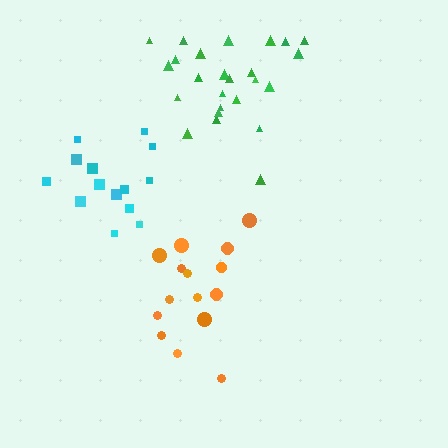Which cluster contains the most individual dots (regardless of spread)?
Green (26).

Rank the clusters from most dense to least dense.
green, orange, cyan.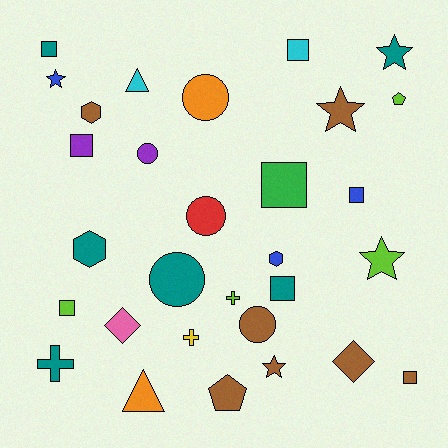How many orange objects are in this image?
There are 2 orange objects.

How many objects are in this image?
There are 30 objects.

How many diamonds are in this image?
There are 2 diamonds.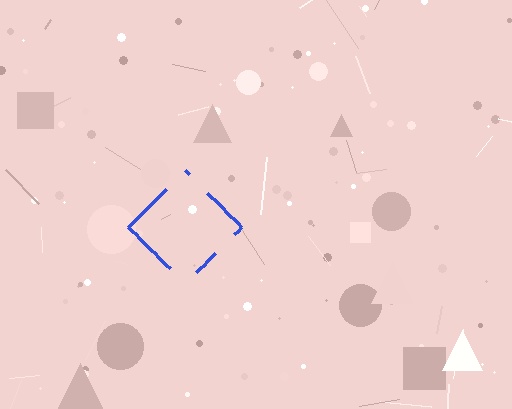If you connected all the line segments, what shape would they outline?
They would outline a diamond.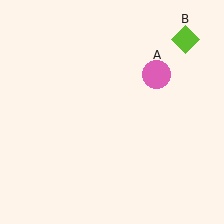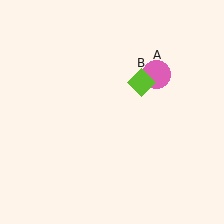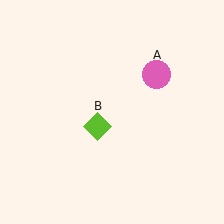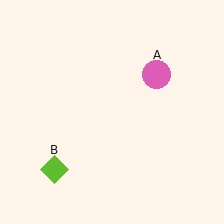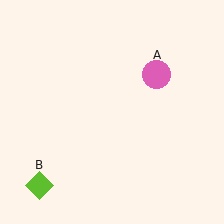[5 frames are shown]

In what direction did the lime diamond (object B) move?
The lime diamond (object B) moved down and to the left.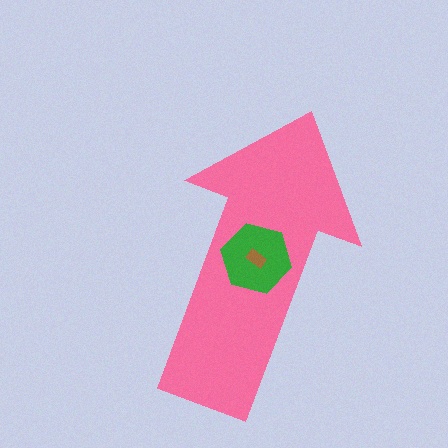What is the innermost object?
The brown rectangle.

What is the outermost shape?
The pink arrow.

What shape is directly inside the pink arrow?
The green hexagon.